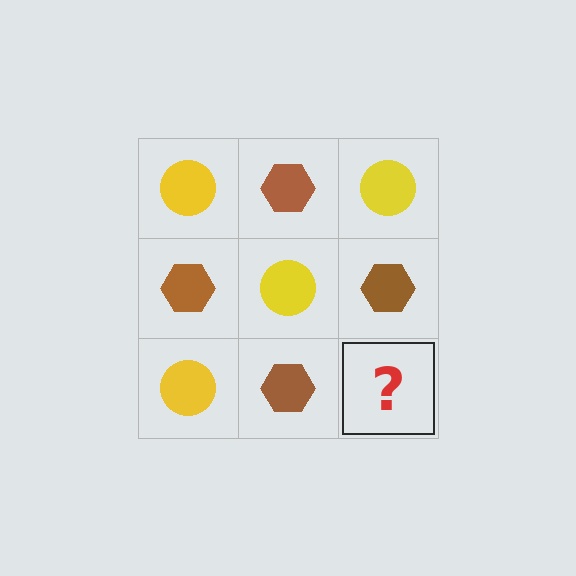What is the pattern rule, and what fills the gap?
The rule is that it alternates yellow circle and brown hexagon in a checkerboard pattern. The gap should be filled with a yellow circle.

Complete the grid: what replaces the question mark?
The question mark should be replaced with a yellow circle.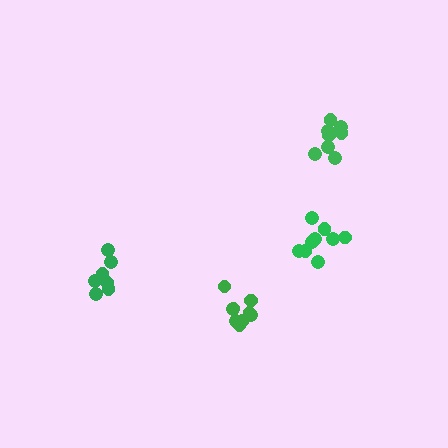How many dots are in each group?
Group 1: 9 dots, Group 2: 8 dots, Group 3: 9 dots, Group 4: 7 dots (33 total).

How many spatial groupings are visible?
There are 4 spatial groupings.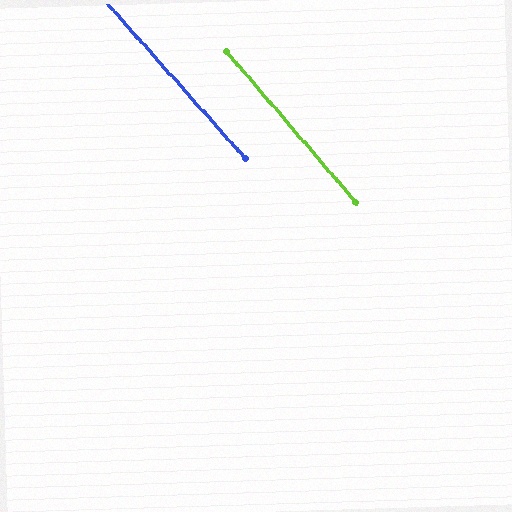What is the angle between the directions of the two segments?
Approximately 1 degree.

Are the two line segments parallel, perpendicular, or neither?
Parallel — their directions differ by only 1.0°.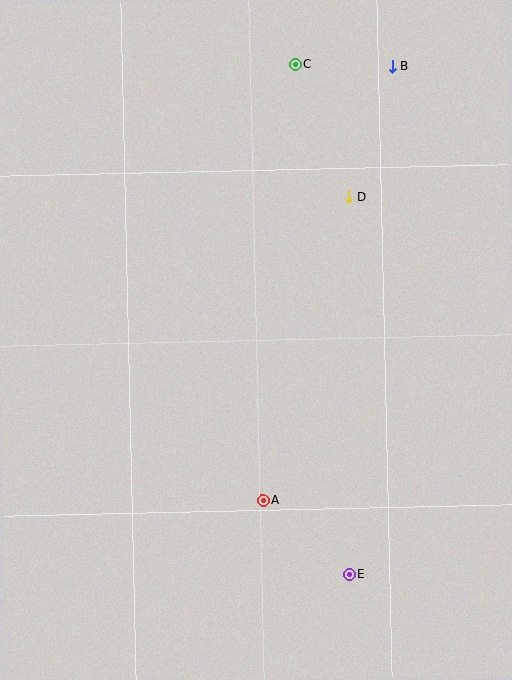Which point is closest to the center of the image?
Point A at (263, 500) is closest to the center.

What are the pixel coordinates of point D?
Point D is at (349, 196).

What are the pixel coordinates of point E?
Point E is at (349, 574).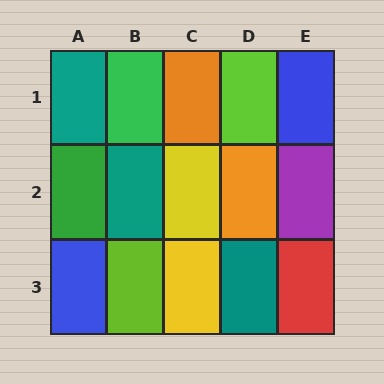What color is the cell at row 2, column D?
Orange.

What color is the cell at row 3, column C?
Yellow.